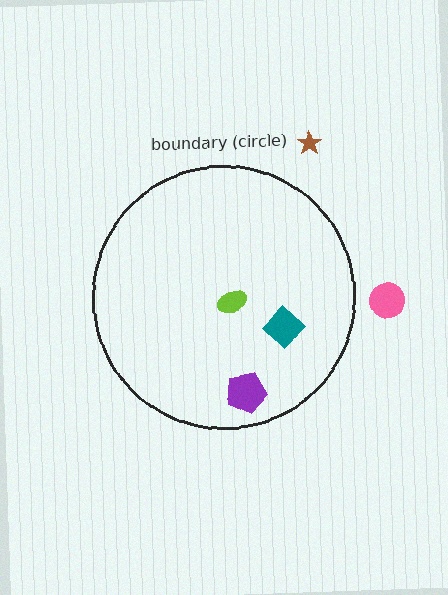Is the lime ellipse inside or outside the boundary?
Inside.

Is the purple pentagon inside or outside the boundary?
Inside.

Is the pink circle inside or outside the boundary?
Outside.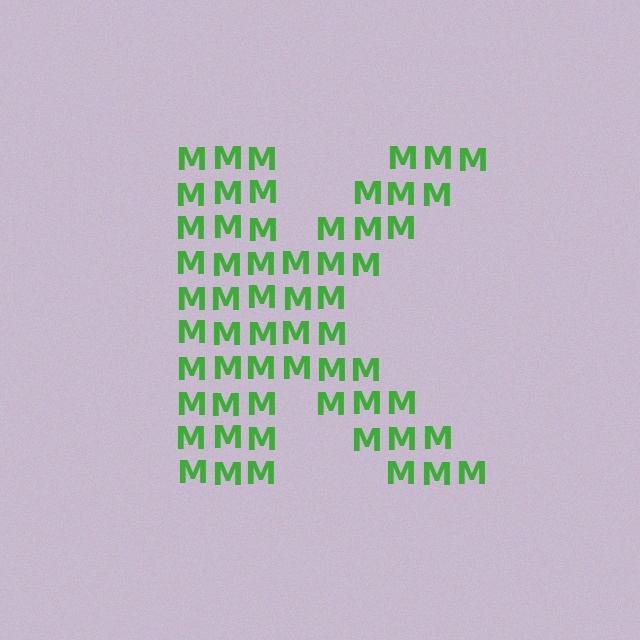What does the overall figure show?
The overall figure shows the letter K.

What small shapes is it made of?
It is made of small letter M's.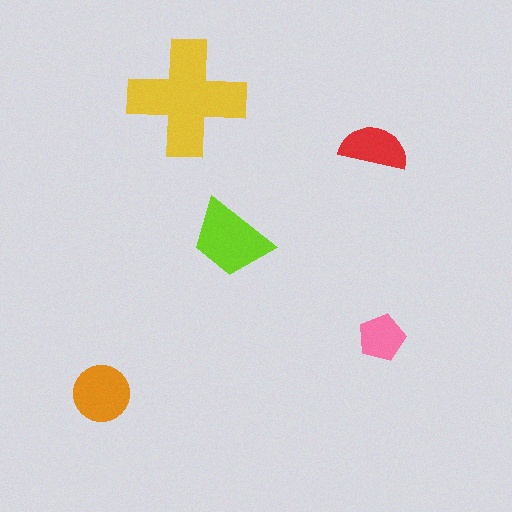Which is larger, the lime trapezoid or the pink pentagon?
The lime trapezoid.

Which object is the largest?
The yellow cross.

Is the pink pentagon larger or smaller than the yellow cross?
Smaller.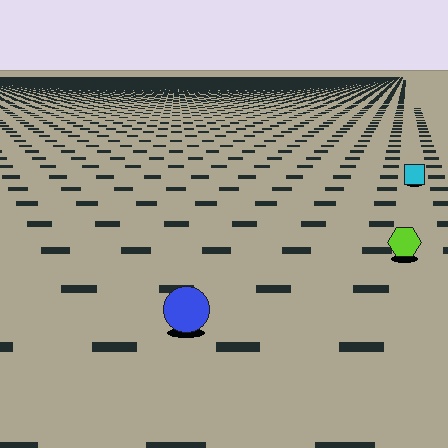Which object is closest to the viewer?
The blue circle is closest. The texture marks near it are larger and more spread out.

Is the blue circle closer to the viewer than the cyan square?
Yes. The blue circle is closer — you can tell from the texture gradient: the ground texture is coarser near it.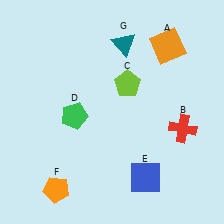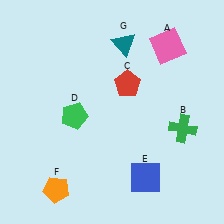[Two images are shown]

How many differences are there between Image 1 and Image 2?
There are 3 differences between the two images.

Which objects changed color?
A changed from orange to pink. B changed from red to green. C changed from lime to red.